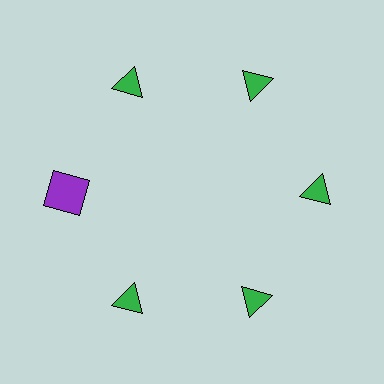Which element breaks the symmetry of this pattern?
The purple square at roughly the 9 o'clock position breaks the symmetry. All other shapes are green triangles.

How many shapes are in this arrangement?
There are 6 shapes arranged in a ring pattern.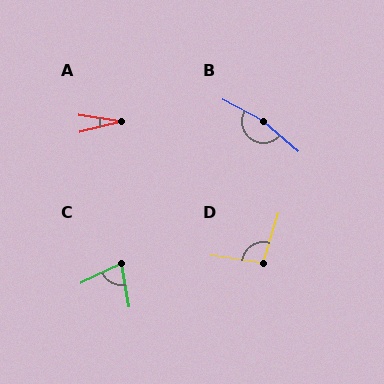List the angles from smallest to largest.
A (23°), C (75°), D (100°), B (168°).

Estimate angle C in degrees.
Approximately 75 degrees.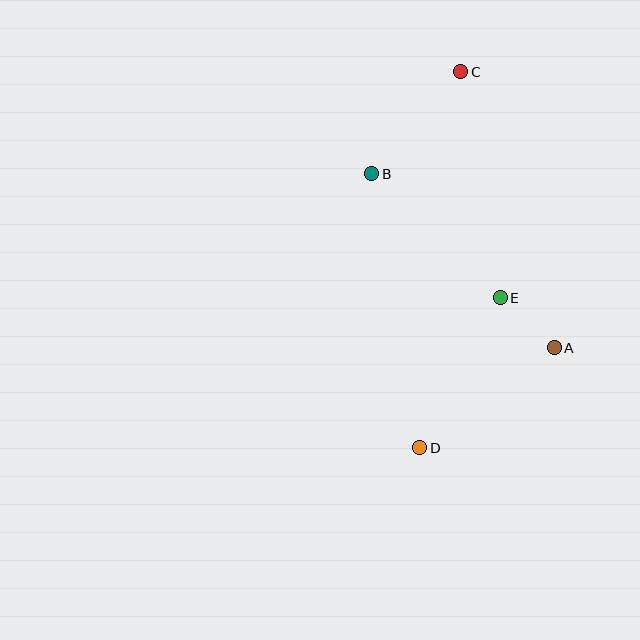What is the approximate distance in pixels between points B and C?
The distance between B and C is approximately 136 pixels.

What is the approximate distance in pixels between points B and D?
The distance between B and D is approximately 278 pixels.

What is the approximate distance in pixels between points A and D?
The distance between A and D is approximately 168 pixels.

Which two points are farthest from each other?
Points C and D are farthest from each other.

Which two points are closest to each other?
Points A and E are closest to each other.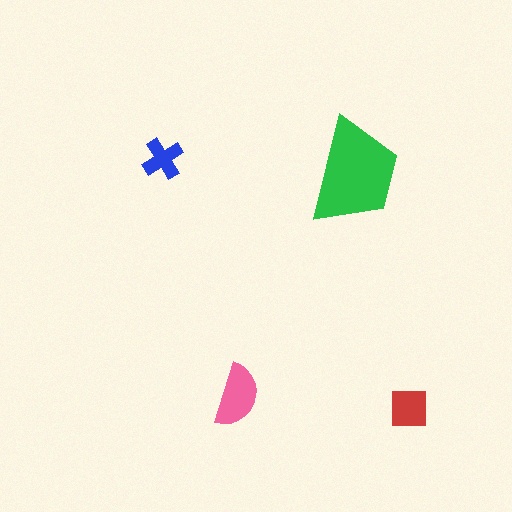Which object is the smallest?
The blue cross.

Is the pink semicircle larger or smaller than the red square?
Larger.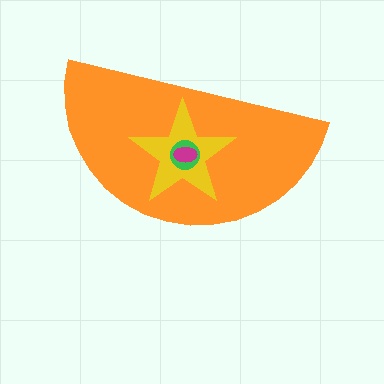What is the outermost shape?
The orange semicircle.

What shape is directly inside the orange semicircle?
The yellow star.